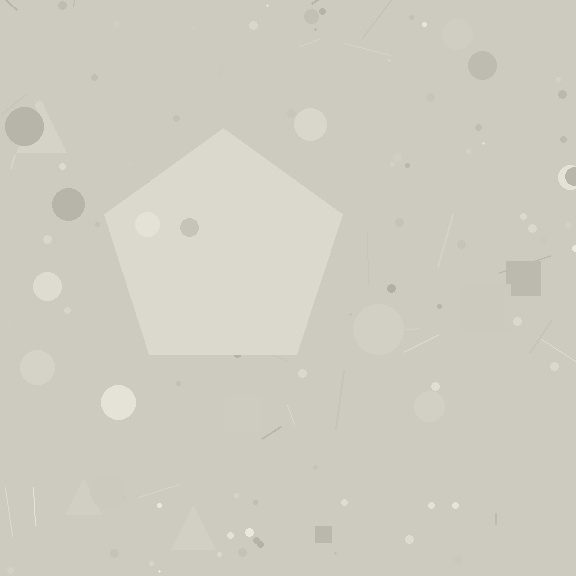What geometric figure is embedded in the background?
A pentagon is embedded in the background.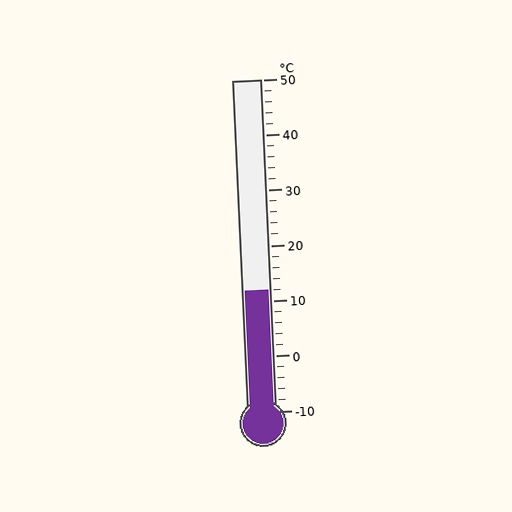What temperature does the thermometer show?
The thermometer shows approximately 12°C.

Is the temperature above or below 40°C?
The temperature is below 40°C.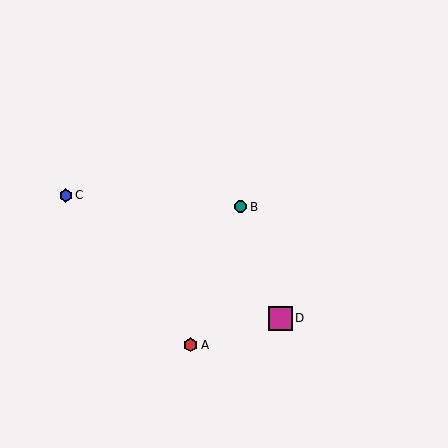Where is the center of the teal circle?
The center of the teal circle is at (241, 207).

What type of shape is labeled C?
Shape C is a blue hexagon.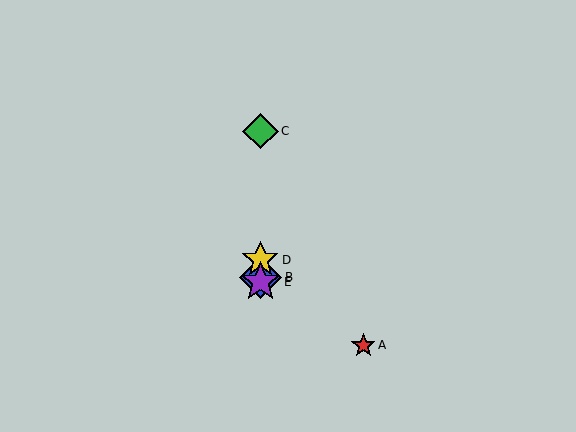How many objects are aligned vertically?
4 objects (B, C, D, E) are aligned vertically.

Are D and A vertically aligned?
No, D is at x≈260 and A is at x≈363.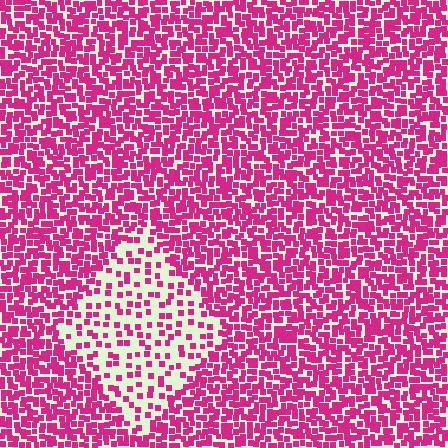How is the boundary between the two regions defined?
The boundary is defined by a change in element density (approximately 2.5x ratio). All elements are the same color, size, and shape.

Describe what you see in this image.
The image contains small magenta elements arranged at two different densities. A diamond-shaped region is visible where the elements are less densely packed than the surrounding area.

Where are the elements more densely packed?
The elements are more densely packed outside the diamond boundary.